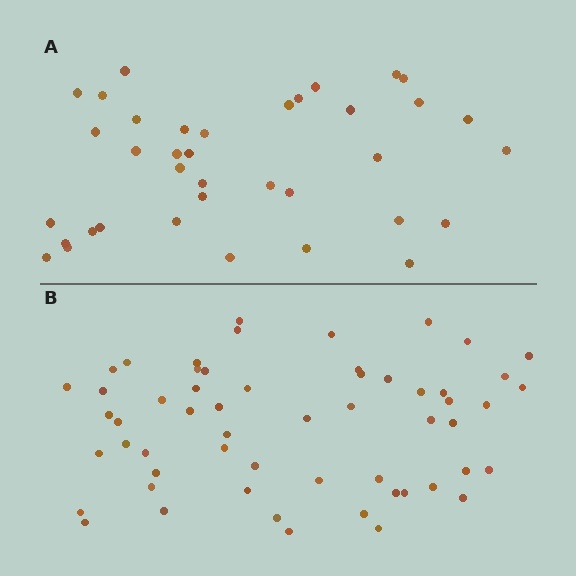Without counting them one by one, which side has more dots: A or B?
Region B (the bottom region) has more dots.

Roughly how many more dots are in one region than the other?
Region B has approximately 20 more dots than region A.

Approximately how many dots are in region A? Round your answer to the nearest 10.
About 40 dots. (The exact count is 37, which rounds to 40.)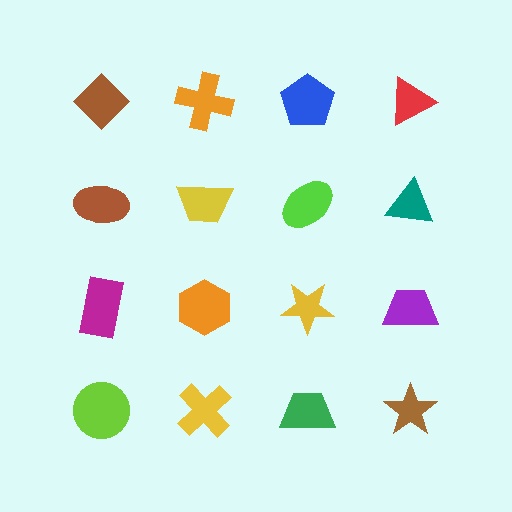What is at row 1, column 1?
A brown diamond.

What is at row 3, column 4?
A purple trapezoid.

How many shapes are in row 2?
4 shapes.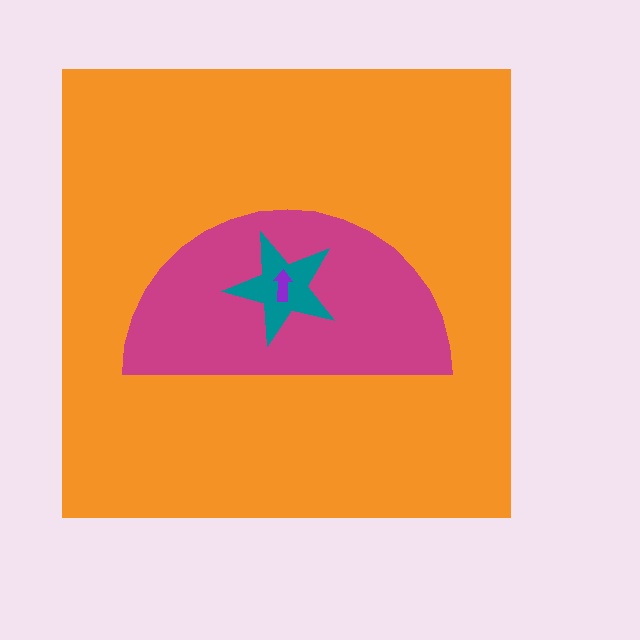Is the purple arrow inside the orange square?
Yes.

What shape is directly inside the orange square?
The magenta semicircle.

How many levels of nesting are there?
4.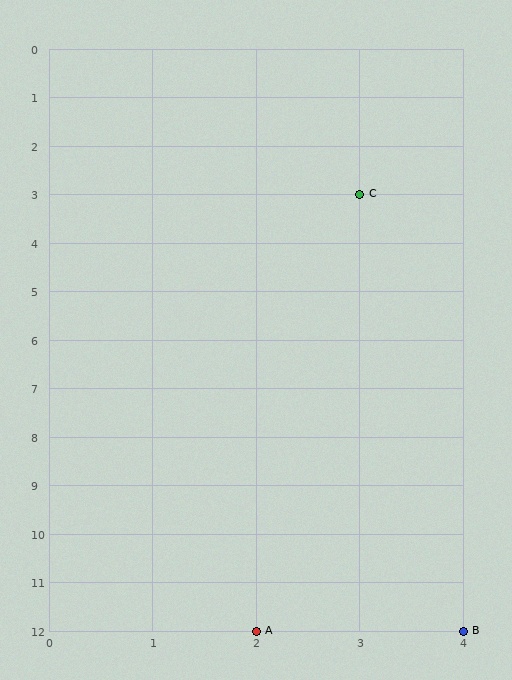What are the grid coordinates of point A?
Point A is at grid coordinates (2, 12).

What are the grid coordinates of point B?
Point B is at grid coordinates (4, 12).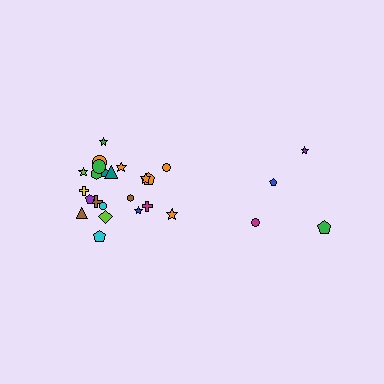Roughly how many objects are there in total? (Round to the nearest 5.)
Roughly 25 objects in total.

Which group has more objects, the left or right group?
The left group.